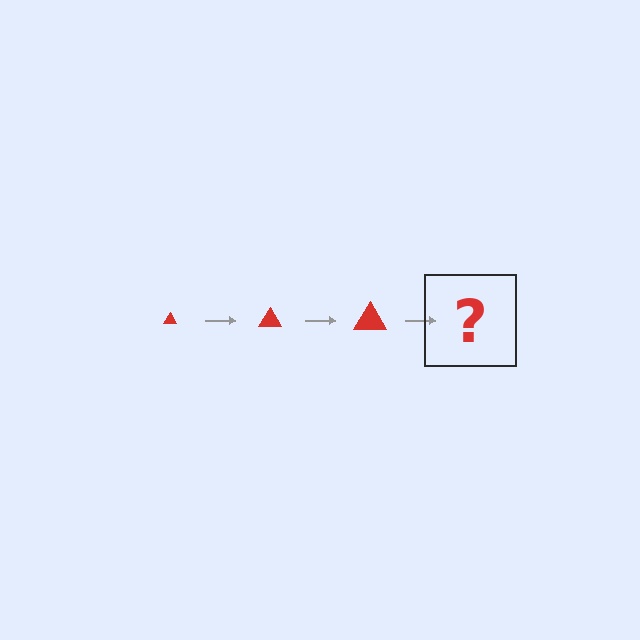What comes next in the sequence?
The next element should be a red triangle, larger than the previous one.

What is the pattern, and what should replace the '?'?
The pattern is that the triangle gets progressively larger each step. The '?' should be a red triangle, larger than the previous one.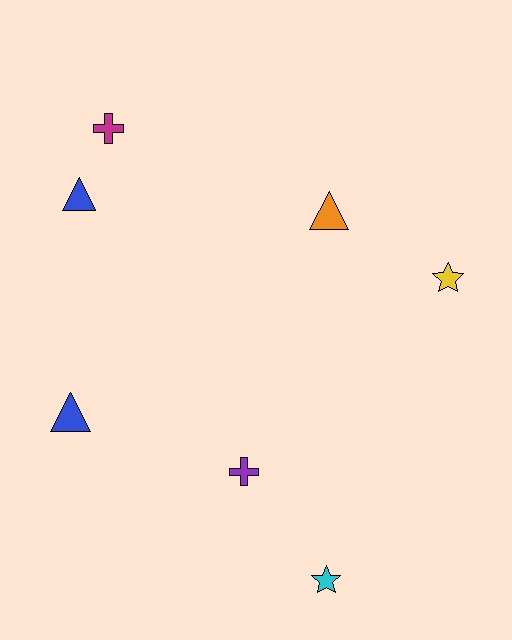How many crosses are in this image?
There are 2 crosses.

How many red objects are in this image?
There are no red objects.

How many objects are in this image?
There are 7 objects.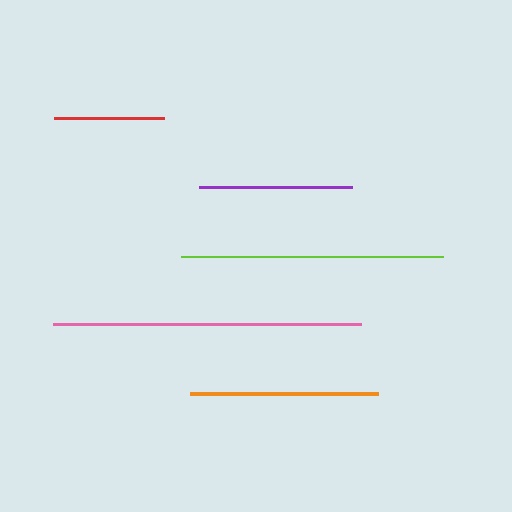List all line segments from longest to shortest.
From longest to shortest: pink, lime, orange, purple, red.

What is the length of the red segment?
The red segment is approximately 110 pixels long.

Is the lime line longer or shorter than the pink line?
The pink line is longer than the lime line.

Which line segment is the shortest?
The red line is the shortest at approximately 110 pixels.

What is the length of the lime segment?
The lime segment is approximately 262 pixels long.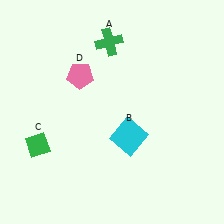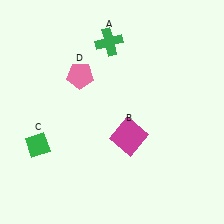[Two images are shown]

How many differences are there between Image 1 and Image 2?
There is 1 difference between the two images.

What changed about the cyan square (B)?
In Image 1, B is cyan. In Image 2, it changed to magenta.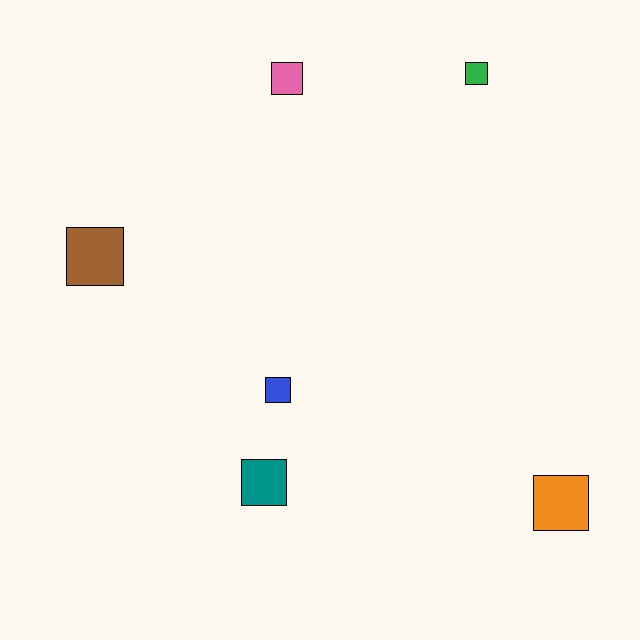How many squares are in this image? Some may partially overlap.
There are 6 squares.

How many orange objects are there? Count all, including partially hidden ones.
There is 1 orange object.